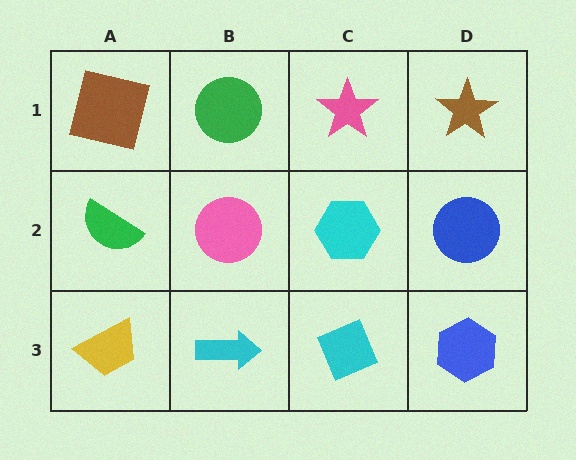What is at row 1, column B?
A green circle.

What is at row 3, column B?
A cyan arrow.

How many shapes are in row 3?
4 shapes.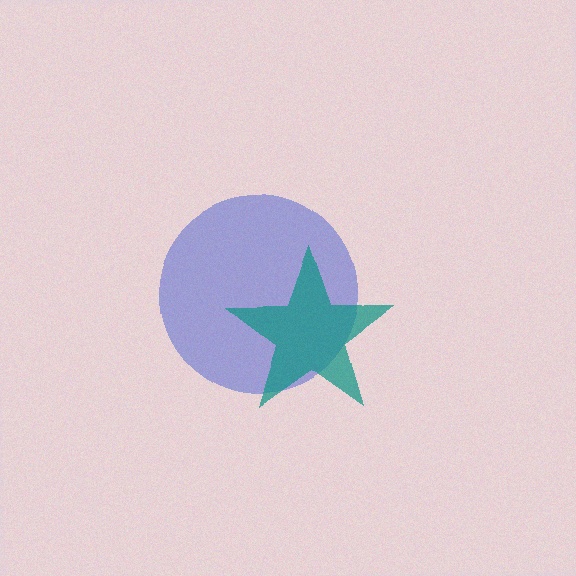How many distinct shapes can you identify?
There are 2 distinct shapes: a blue circle, a teal star.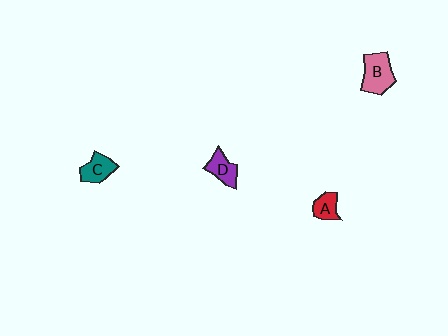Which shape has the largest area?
Shape B (pink).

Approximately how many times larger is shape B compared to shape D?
Approximately 1.5 times.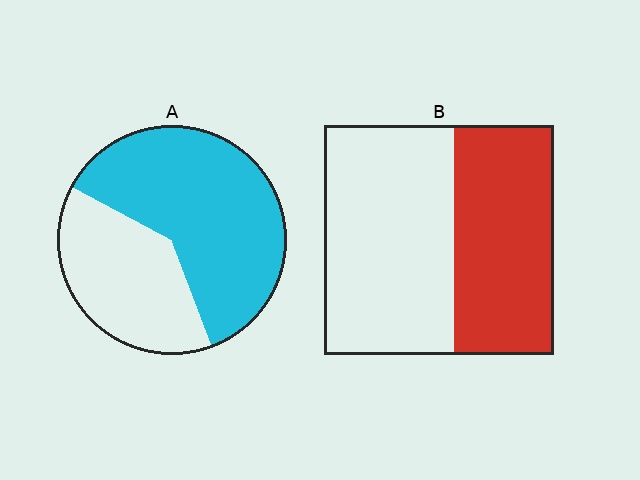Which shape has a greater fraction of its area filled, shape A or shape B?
Shape A.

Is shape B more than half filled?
No.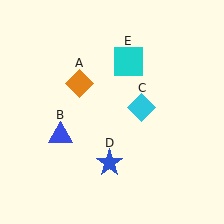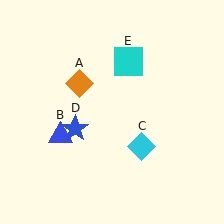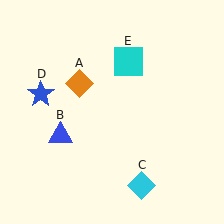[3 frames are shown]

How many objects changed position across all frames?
2 objects changed position: cyan diamond (object C), blue star (object D).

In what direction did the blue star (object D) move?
The blue star (object D) moved up and to the left.